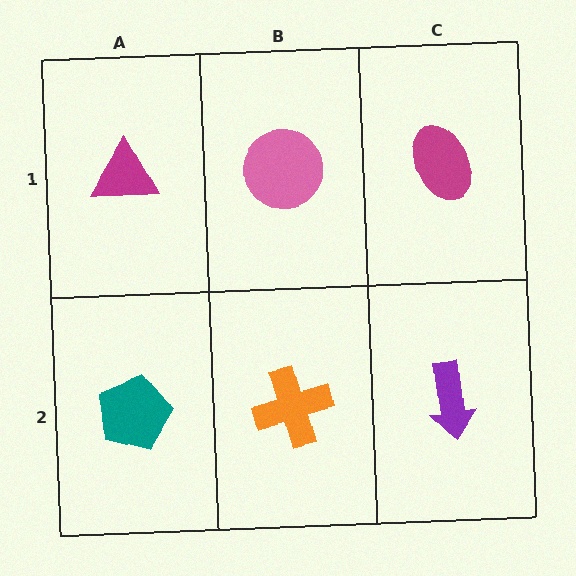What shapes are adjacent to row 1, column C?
A purple arrow (row 2, column C), a pink circle (row 1, column B).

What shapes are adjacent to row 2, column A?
A magenta triangle (row 1, column A), an orange cross (row 2, column B).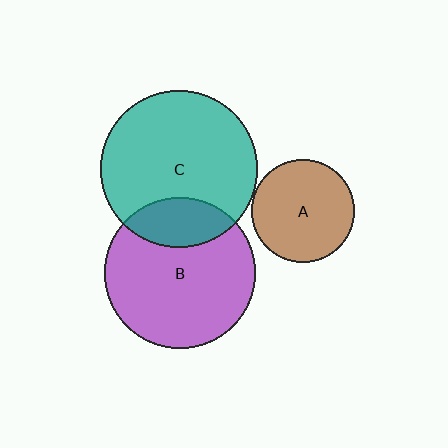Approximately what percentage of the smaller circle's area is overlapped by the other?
Approximately 20%.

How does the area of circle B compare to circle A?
Approximately 2.1 times.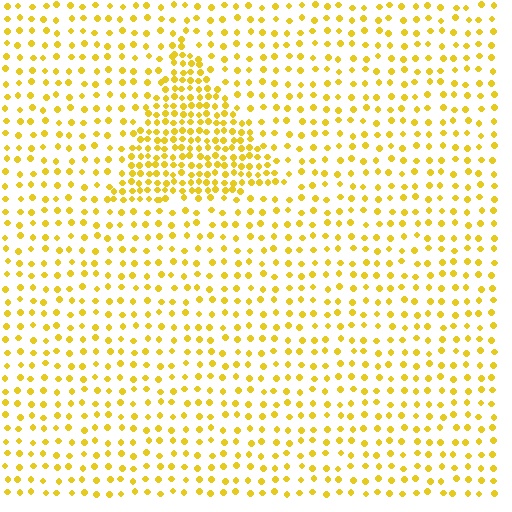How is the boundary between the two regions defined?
The boundary is defined by a change in element density (approximately 2.3x ratio). All elements are the same color, size, and shape.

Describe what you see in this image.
The image contains small yellow elements arranged at two different densities. A triangle-shaped region is visible where the elements are more densely packed than the surrounding area.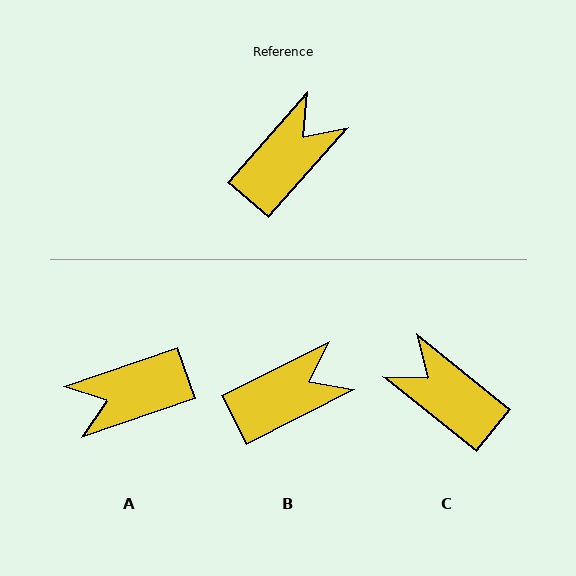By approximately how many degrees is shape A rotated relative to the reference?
Approximately 150 degrees counter-clockwise.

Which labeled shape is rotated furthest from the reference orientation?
A, about 150 degrees away.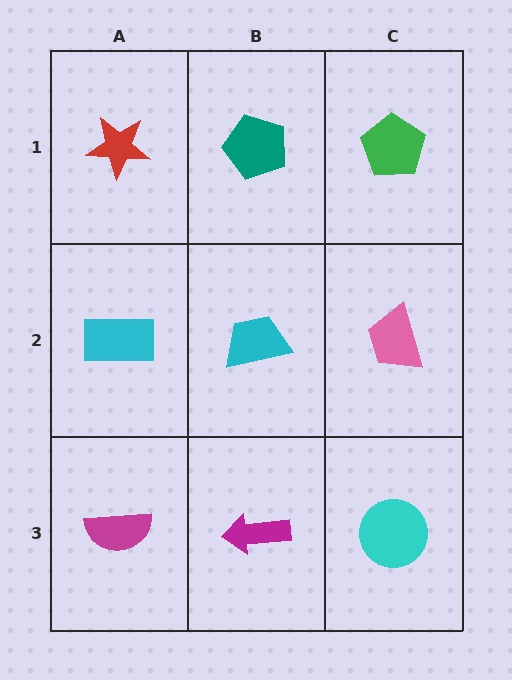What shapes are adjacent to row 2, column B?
A teal pentagon (row 1, column B), a magenta arrow (row 3, column B), a cyan rectangle (row 2, column A), a pink trapezoid (row 2, column C).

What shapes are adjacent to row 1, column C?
A pink trapezoid (row 2, column C), a teal pentagon (row 1, column B).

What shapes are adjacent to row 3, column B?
A cyan trapezoid (row 2, column B), a magenta semicircle (row 3, column A), a cyan circle (row 3, column C).